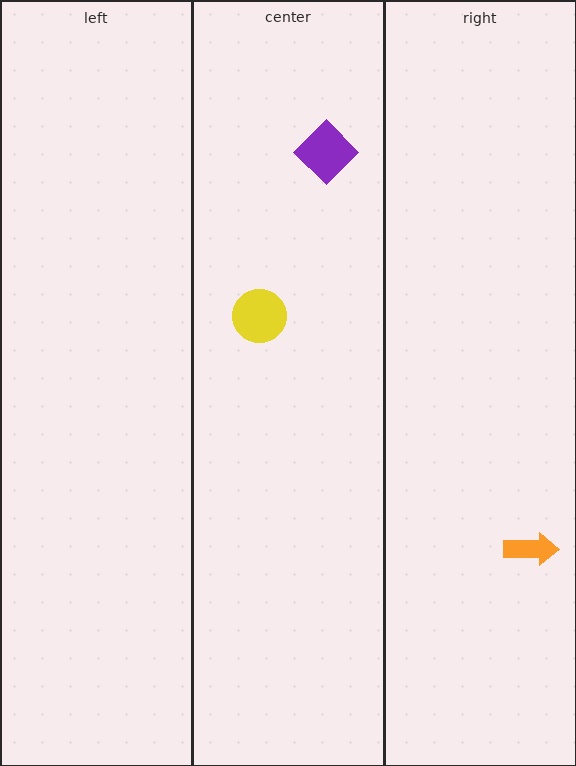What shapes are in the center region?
The purple diamond, the yellow circle.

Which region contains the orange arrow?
The right region.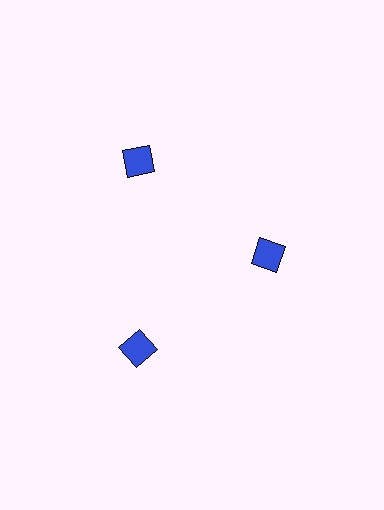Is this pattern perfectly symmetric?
No. The 3 blue squares are arranged in a ring, but one element near the 3 o'clock position is pulled inward toward the center, breaking the 3-fold rotational symmetry.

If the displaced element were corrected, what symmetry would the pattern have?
It would have 3-fold rotational symmetry — the pattern would map onto itself every 120 degrees.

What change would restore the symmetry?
The symmetry would be restored by moving it outward, back onto the ring so that all 3 squares sit at equal angles and equal distance from the center.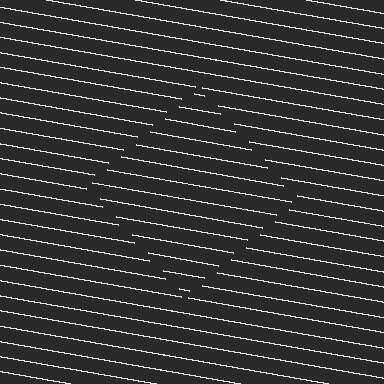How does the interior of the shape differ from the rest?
The interior of the shape contains the same grating, shifted by half a period — the contour is defined by the phase discontinuity where line-ends from the inner and outer gratings abut.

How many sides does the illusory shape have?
4 sides — the line-ends trace a square.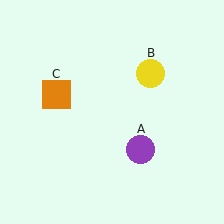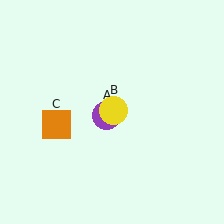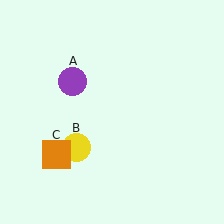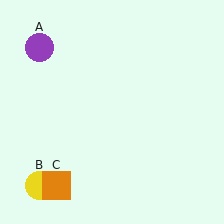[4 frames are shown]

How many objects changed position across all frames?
3 objects changed position: purple circle (object A), yellow circle (object B), orange square (object C).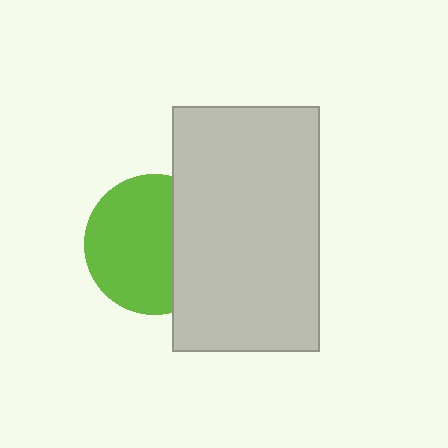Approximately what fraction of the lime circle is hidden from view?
Roughly 35% of the lime circle is hidden behind the light gray rectangle.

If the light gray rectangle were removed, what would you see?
You would see the complete lime circle.